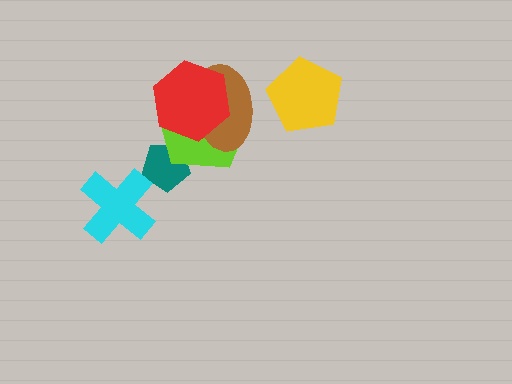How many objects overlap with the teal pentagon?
1 object overlaps with the teal pentagon.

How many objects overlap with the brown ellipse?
2 objects overlap with the brown ellipse.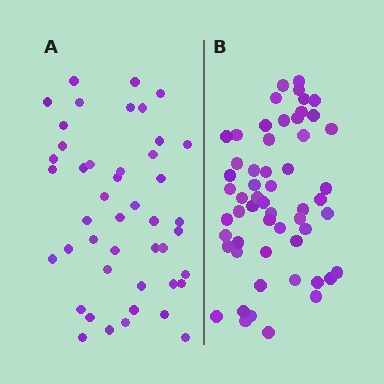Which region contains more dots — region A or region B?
Region B (the right region) has more dots.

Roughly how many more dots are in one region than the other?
Region B has roughly 12 or so more dots than region A.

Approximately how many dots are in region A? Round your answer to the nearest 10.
About 40 dots. (The exact count is 45, which rounds to 40.)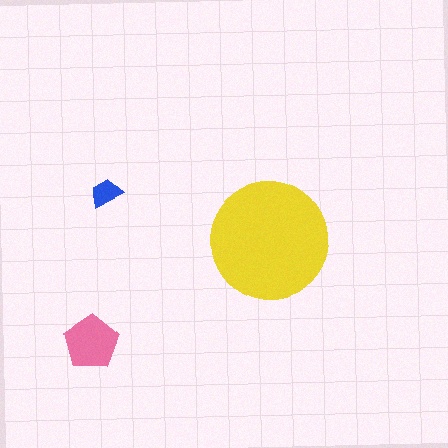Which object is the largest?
The yellow circle.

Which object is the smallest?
The blue trapezoid.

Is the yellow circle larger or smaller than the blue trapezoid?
Larger.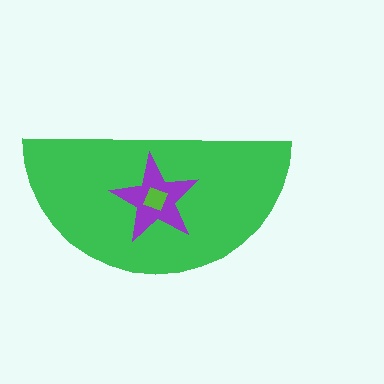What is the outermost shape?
The green semicircle.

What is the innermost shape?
The lime diamond.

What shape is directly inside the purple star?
The lime diamond.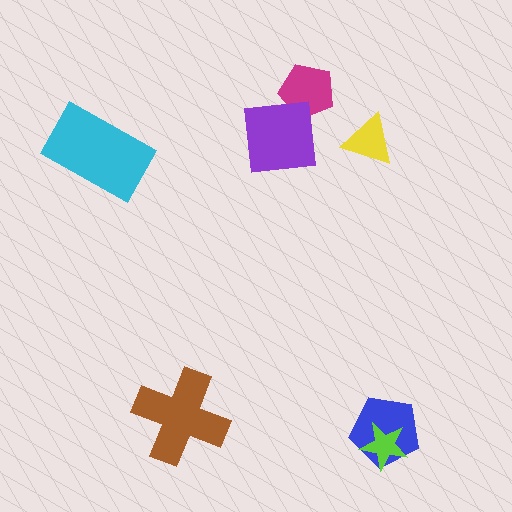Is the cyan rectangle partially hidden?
No, no other shape covers it.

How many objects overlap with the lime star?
1 object overlaps with the lime star.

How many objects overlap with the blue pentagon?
1 object overlaps with the blue pentagon.